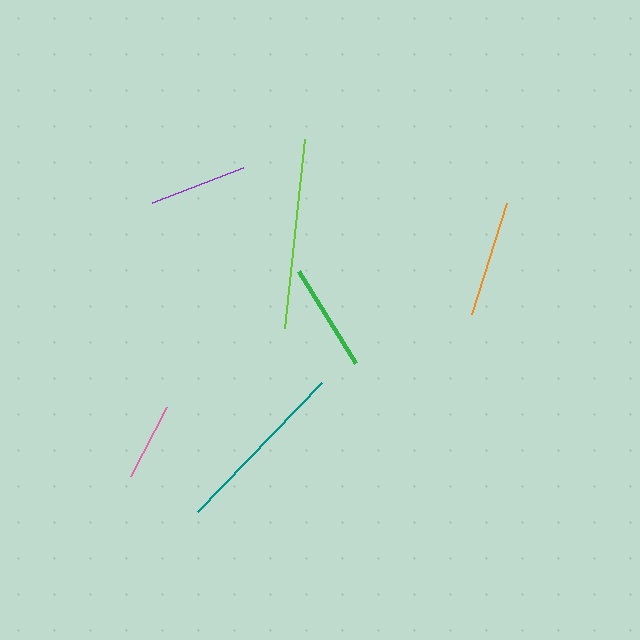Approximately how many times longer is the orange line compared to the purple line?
The orange line is approximately 1.2 times the length of the purple line.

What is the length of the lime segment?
The lime segment is approximately 190 pixels long.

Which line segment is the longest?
The lime line is the longest at approximately 190 pixels.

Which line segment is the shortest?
The pink line is the shortest at approximately 77 pixels.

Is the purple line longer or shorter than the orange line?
The orange line is longer than the purple line.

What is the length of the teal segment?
The teal segment is approximately 179 pixels long.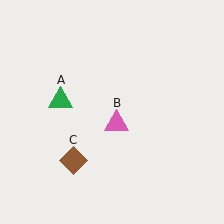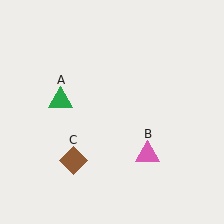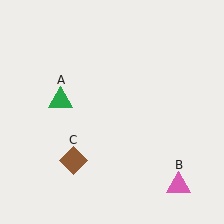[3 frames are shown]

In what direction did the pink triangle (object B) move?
The pink triangle (object B) moved down and to the right.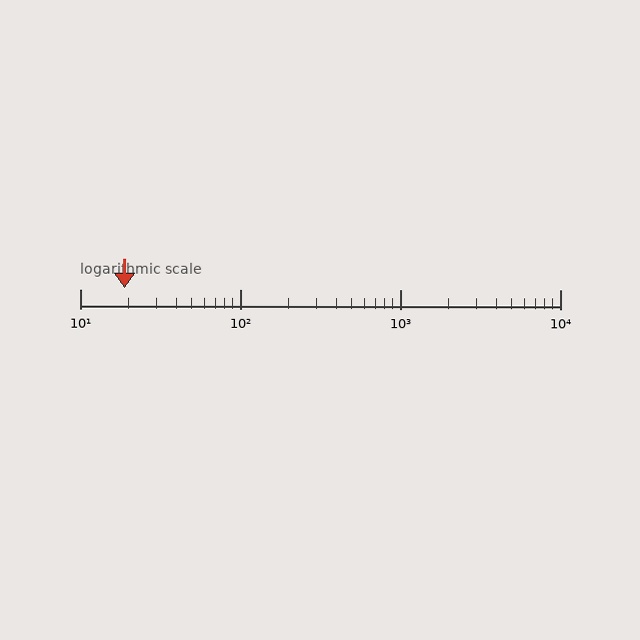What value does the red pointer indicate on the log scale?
The pointer indicates approximately 19.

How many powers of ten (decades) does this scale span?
The scale spans 3 decades, from 10 to 10000.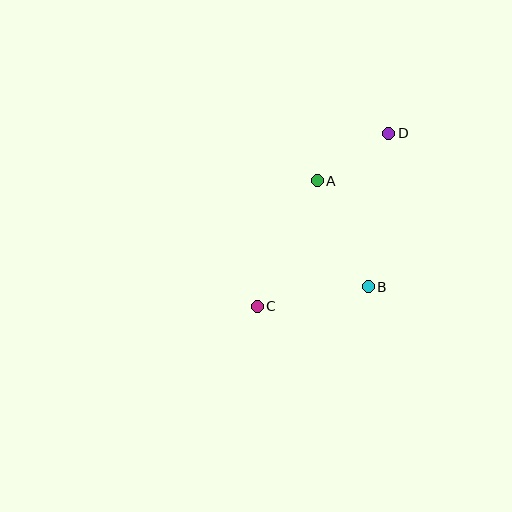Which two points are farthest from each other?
Points C and D are farthest from each other.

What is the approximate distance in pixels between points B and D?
The distance between B and D is approximately 155 pixels.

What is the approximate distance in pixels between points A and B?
The distance between A and B is approximately 118 pixels.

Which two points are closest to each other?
Points A and D are closest to each other.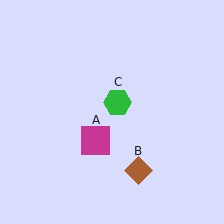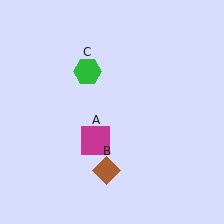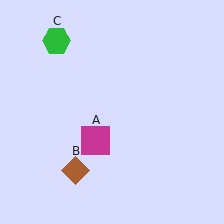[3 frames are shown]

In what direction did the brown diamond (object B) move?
The brown diamond (object B) moved left.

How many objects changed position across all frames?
2 objects changed position: brown diamond (object B), green hexagon (object C).